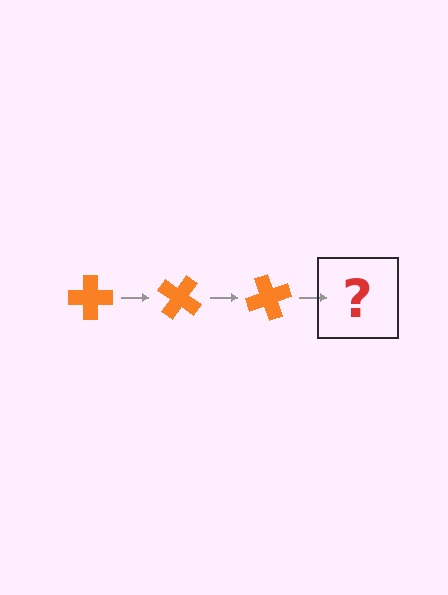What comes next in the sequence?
The next element should be an orange cross rotated 105 degrees.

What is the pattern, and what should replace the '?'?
The pattern is that the cross rotates 35 degrees each step. The '?' should be an orange cross rotated 105 degrees.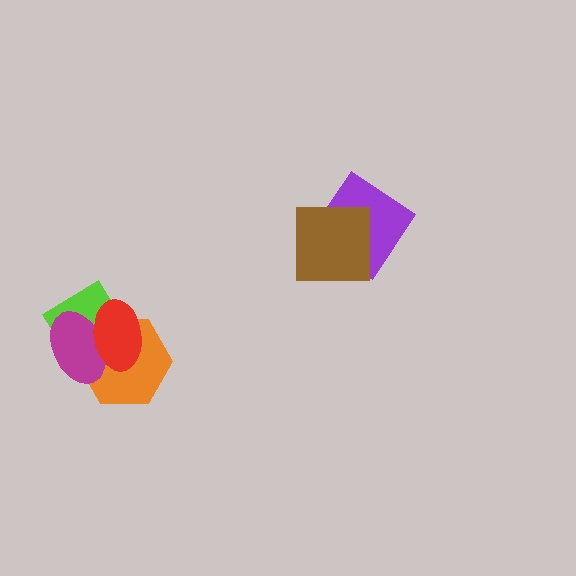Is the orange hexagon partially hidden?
Yes, it is partially covered by another shape.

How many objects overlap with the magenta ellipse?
3 objects overlap with the magenta ellipse.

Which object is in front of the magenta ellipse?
The red ellipse is in front of the magenta ellipse.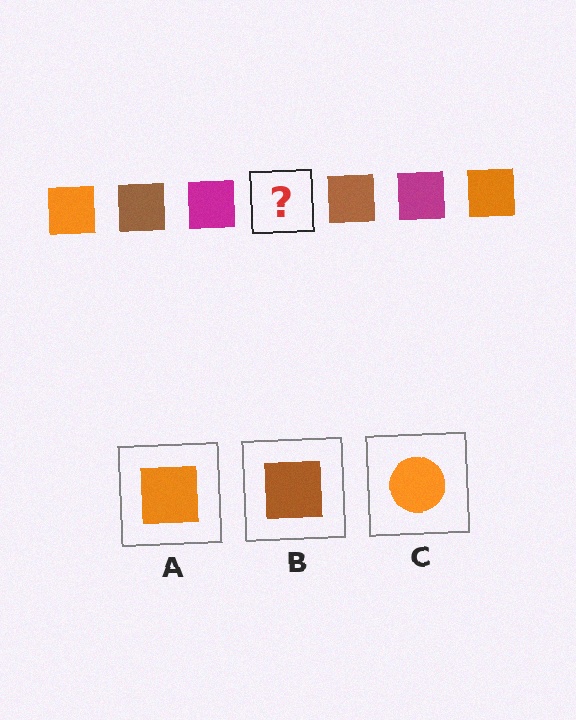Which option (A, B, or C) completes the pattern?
A.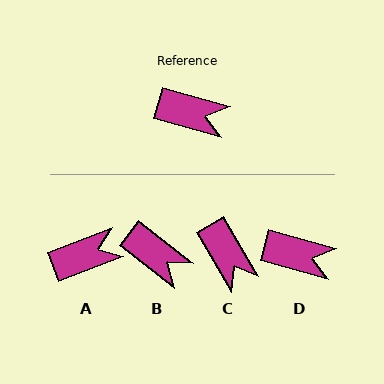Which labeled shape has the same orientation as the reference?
D.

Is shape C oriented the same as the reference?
No, it is off by about 44 degrees.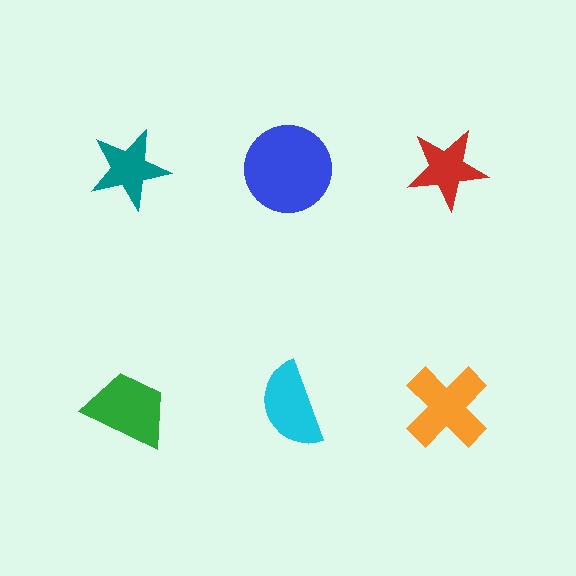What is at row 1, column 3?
A red star.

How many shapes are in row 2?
3 shapes.